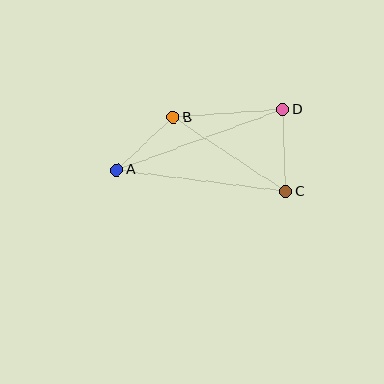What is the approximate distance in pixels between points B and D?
The distance between B and D is approximately 110 pixels.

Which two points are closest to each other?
Points A and B are closest to each other.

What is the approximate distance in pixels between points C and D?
The distance between C and D is approximately 82 pixels.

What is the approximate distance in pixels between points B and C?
The distance between B and C is approximately 135 pixels.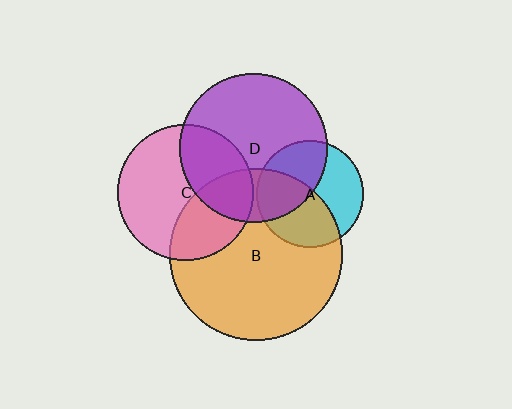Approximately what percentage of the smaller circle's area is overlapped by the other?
Approximately 35%.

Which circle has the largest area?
Circle B (orange).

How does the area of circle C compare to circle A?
Approximately 1.6 times.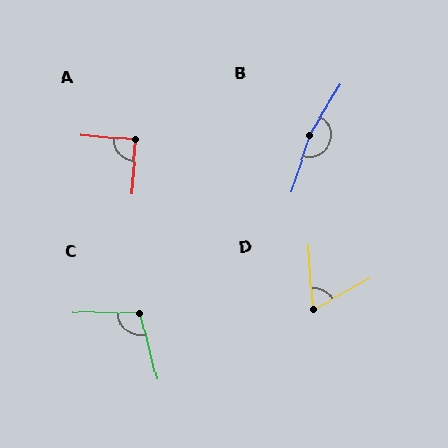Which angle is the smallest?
D, at approximately 65 degrees.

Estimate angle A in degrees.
Approximately 91 degrees.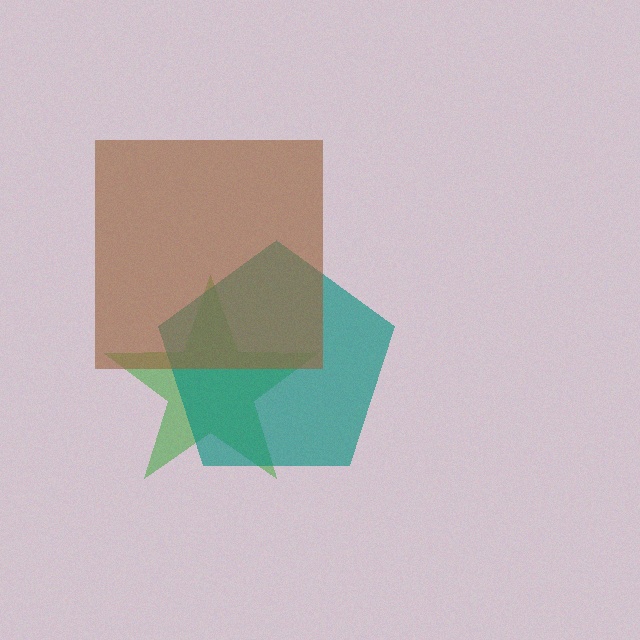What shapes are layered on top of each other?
The layered shapes are: a green star, a teal pentagon, a brown square.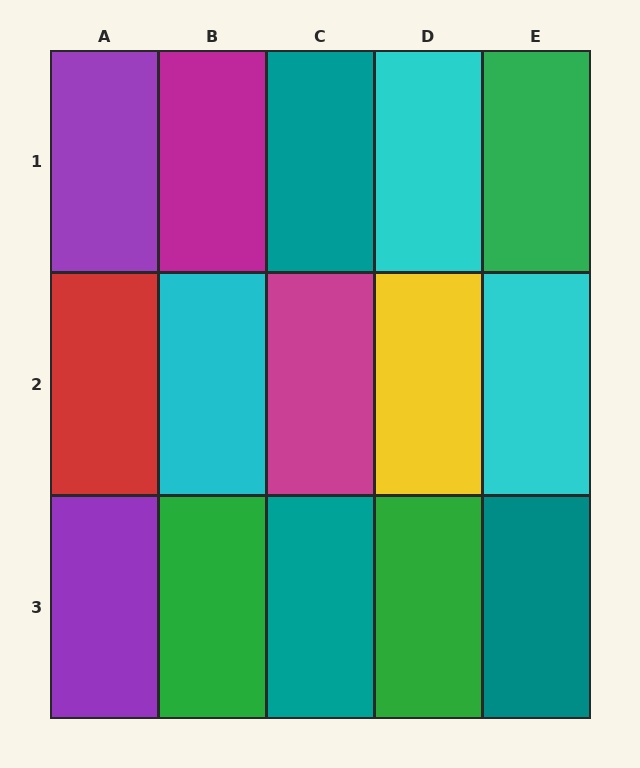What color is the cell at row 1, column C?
Teal.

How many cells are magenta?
2 cells are magenta.